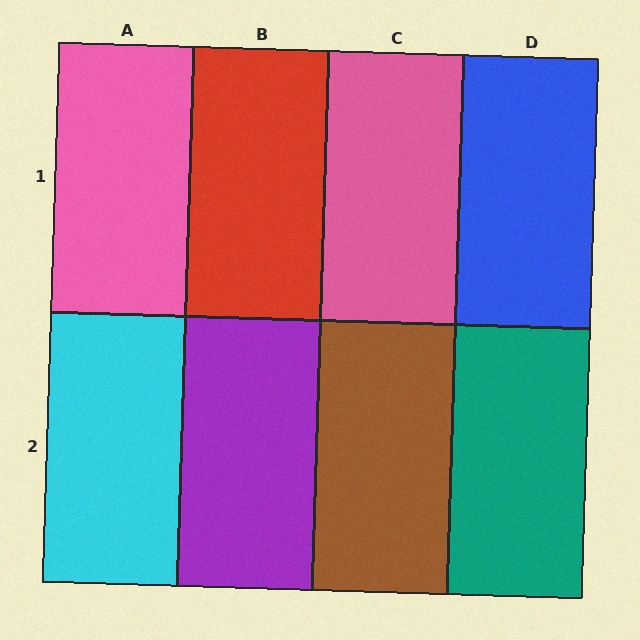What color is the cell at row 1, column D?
Blue.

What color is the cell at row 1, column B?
Red.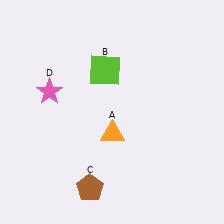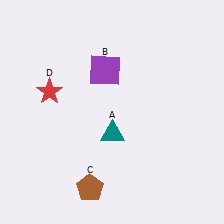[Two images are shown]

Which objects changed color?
A changed from orange to teal. B changed from lime to purple. D changed from pink to red.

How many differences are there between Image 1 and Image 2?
There are 3 differences between the two images.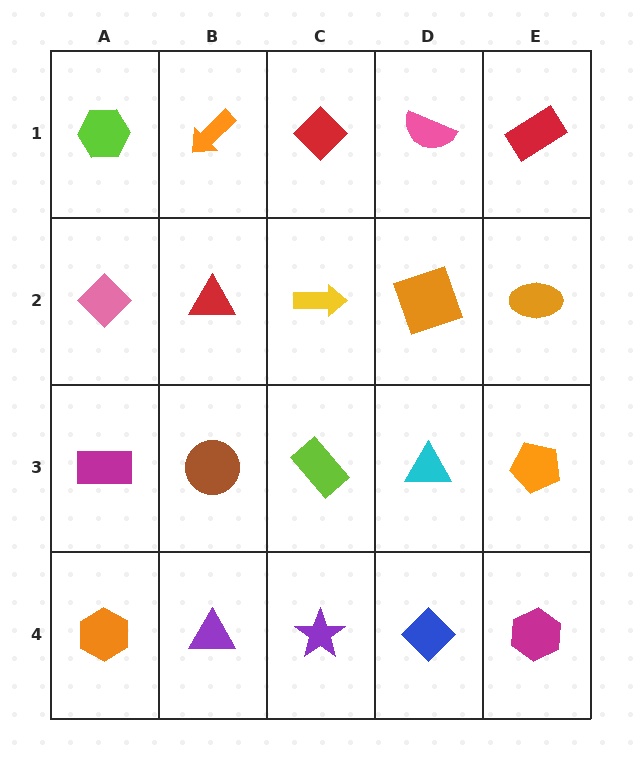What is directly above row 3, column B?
A red triangle.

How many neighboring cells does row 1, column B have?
3.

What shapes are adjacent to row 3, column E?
An orange ellipse (row 2, column E), a magenta hexagon (row 4, column E), a cyan triangle (row 3, column D).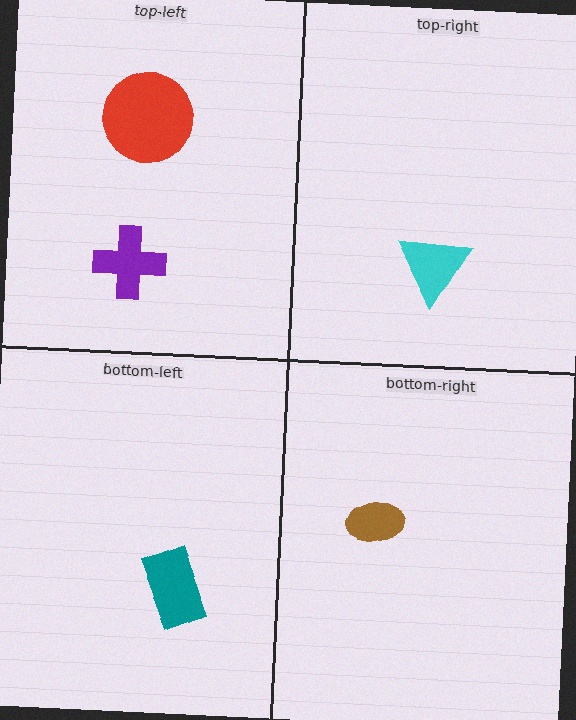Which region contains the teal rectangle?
The bottom-left region.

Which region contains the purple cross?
The top-left region.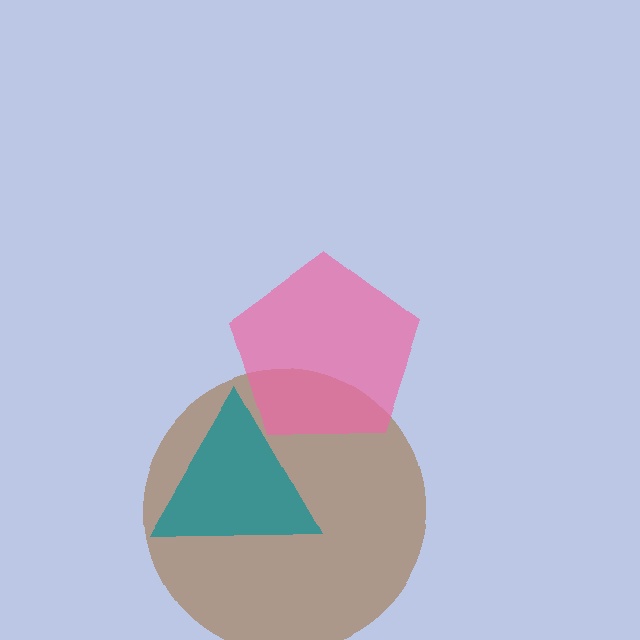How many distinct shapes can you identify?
There are 3 distinct shapes: a brown circle, a teal triangle, a pink pentagon.